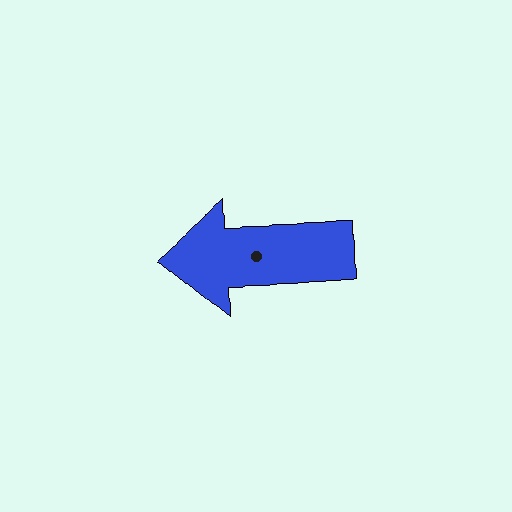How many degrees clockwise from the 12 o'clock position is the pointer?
Approximately 269 degrees.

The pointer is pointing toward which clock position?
Roughly 9 o'clock.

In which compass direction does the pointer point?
West.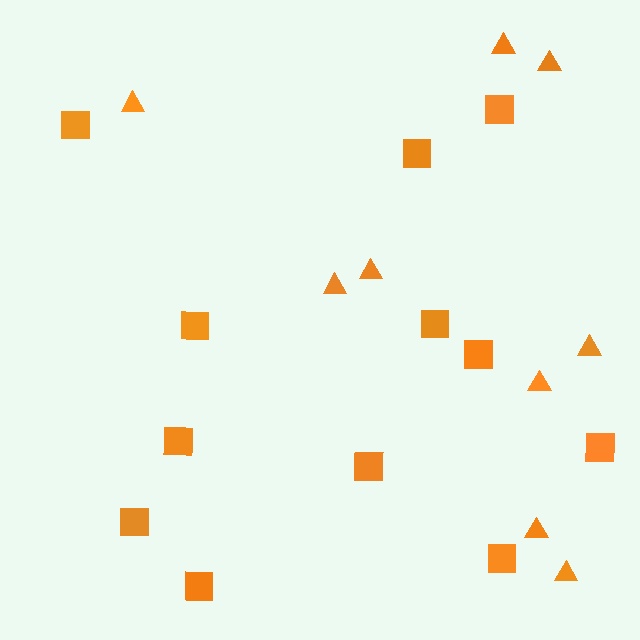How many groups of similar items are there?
There are 2 groups: one group of triangles (9) and one group of squares (12).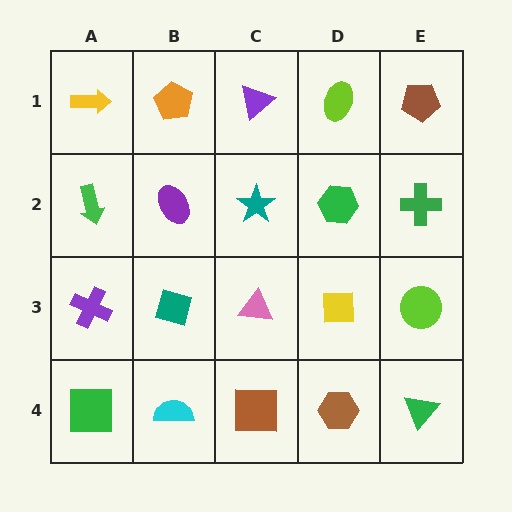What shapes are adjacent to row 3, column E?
A green cross (row 2, column E), a green triangle (row 4, column E), a yellow square (row 3, column D).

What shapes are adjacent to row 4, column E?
A lime circle (row 3, column E), a brown hexagon (row 4, column D).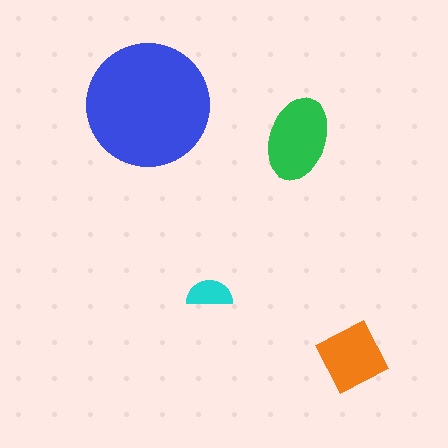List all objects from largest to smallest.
The blue circle, the green ellipse, the orange diamond, the cyan semicircle.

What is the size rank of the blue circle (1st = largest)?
1st.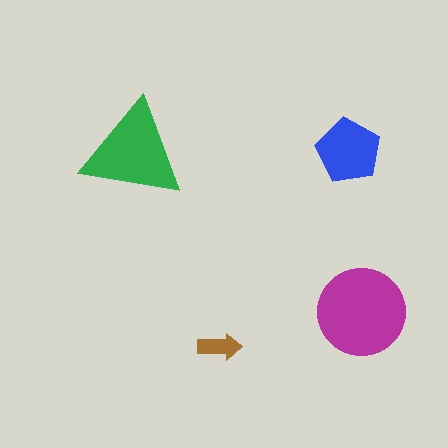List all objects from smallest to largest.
The brown arrow, the blue pentagon, the green triangle, the magenta circle.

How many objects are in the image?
There are 4 objects in the image.